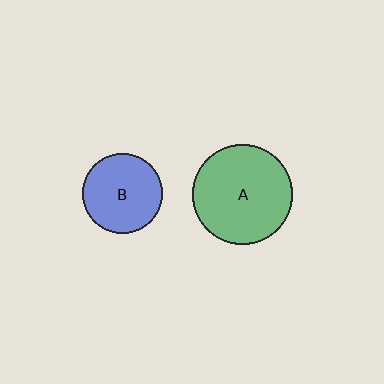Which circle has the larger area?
Circle A (green).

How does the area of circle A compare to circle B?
Approximately 1.6 times.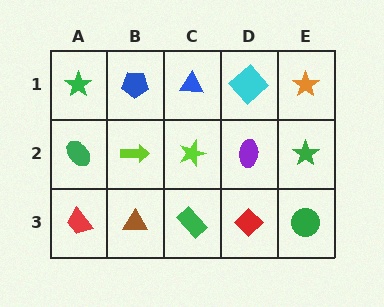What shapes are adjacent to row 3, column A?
A green ellipse (row 2, column A), a brown triangle (row 3, column B).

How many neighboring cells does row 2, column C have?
4.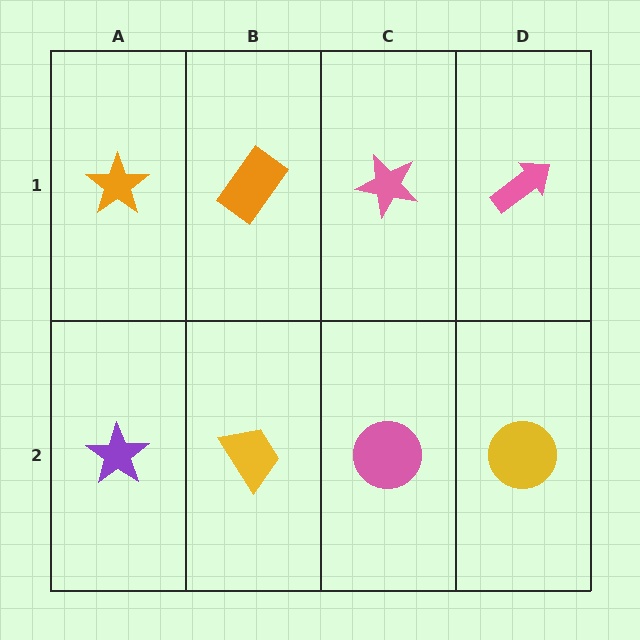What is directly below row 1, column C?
A pink circle.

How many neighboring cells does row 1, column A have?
2.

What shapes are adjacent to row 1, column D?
A yellow circle (row 2, column D), a pink star (row 1, column C).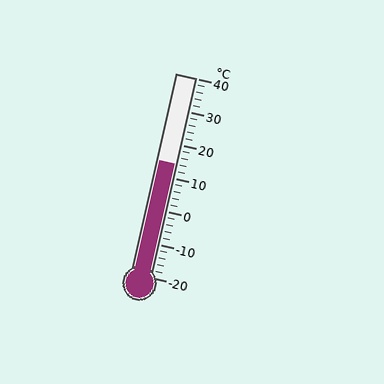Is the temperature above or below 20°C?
The temperature is below 20°C.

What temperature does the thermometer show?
The thermometer shows approximately 14°C.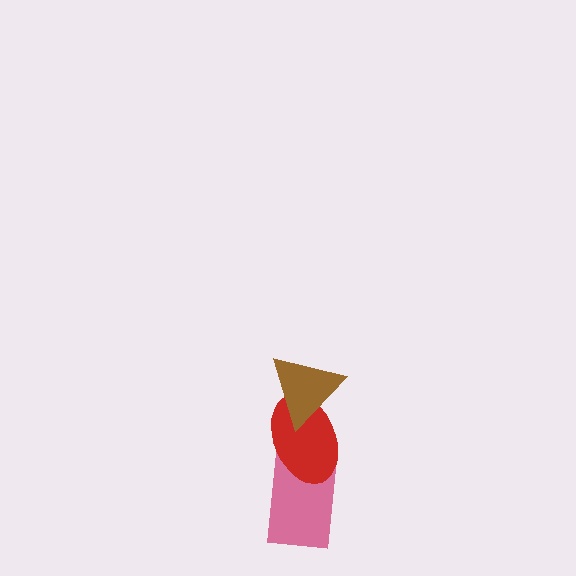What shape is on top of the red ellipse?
The brown triangle is on top of the red ellipse.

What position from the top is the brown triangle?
The brown triangle is 1st from the top.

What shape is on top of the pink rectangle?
The red ellipse is on top of the pink rectangle.